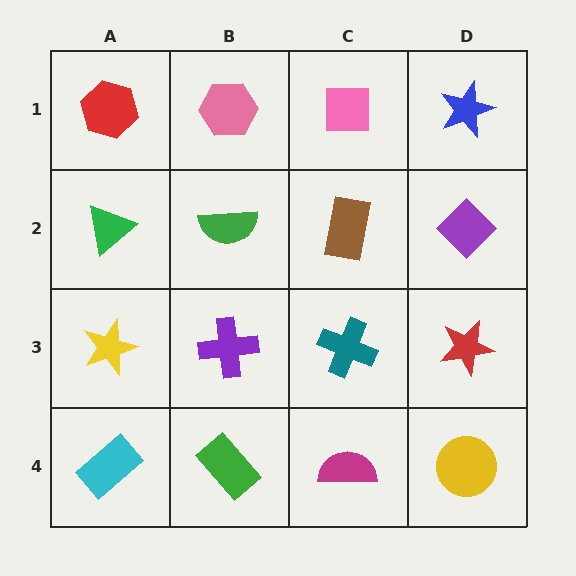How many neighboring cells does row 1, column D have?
2.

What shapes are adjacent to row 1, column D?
A purple diamond (row 2, column D), a pink square (row 1, column C).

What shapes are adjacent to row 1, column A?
A green triangle (row 2, column A), a pink hexagon (row 1, column B).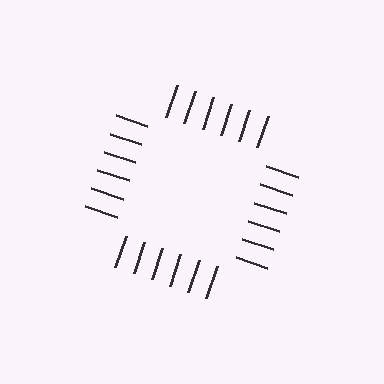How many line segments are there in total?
24 — 6 along each of the 4 edges.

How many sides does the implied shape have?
4 sides — the line-ends trace a square.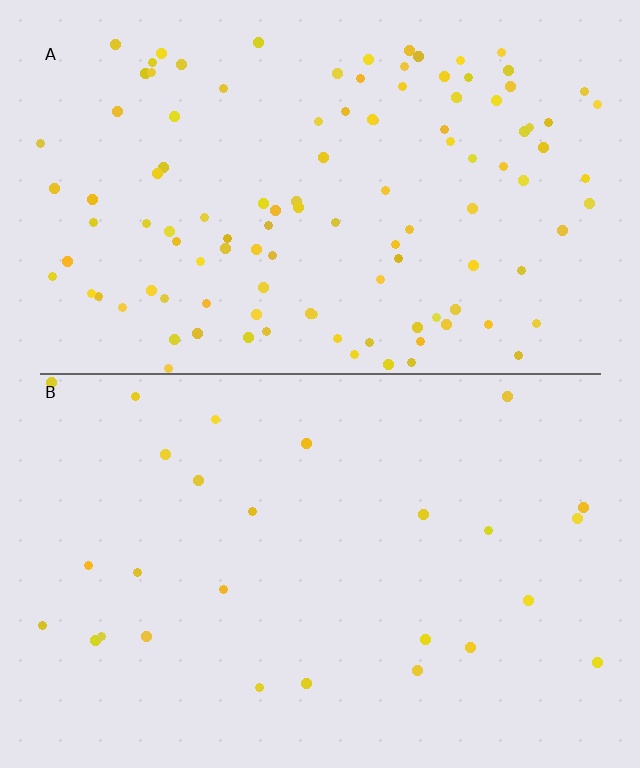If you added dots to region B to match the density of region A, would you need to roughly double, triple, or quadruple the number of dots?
Approximately quadruple.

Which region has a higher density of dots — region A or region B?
A (the top).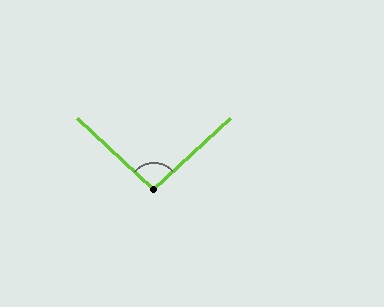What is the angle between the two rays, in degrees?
Approximately 95 degrees.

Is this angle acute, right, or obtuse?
It is approximately a right angle.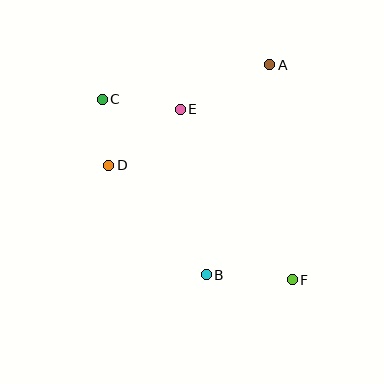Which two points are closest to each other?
Points C and D are closest to each other.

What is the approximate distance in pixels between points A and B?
The distance between A and B is approximately 219 pixels.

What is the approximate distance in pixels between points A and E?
The distance between A and E is approximately 100 pixels.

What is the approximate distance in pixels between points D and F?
The distance between D and F is approximately 216 pixels.